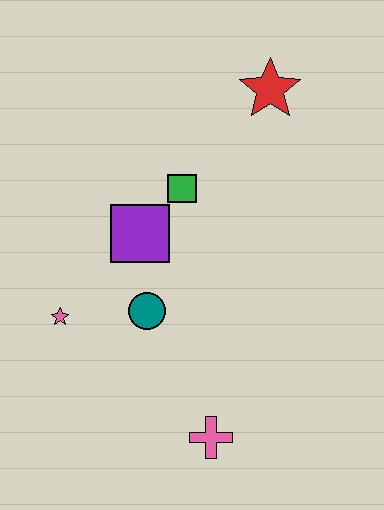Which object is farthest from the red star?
The pink cross is farthest from the red star.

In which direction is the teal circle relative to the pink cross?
The teal circle is above the pink cross.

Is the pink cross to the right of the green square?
Yes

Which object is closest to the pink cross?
The teal circle is closest to the pink cross.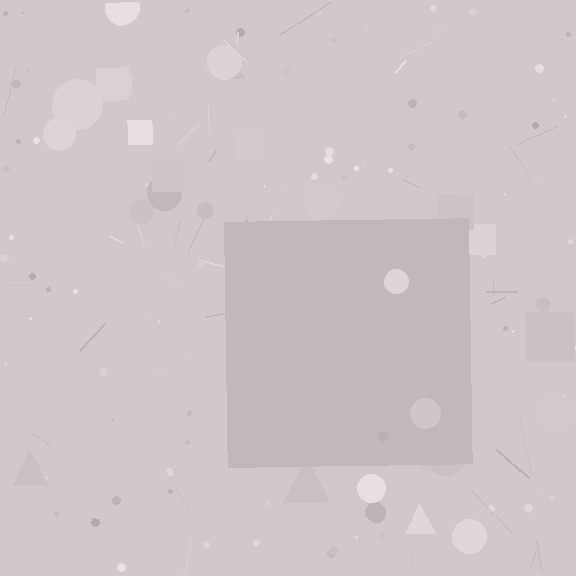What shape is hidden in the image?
A square is hidden in the image.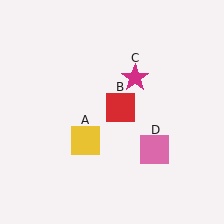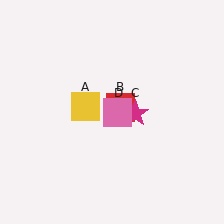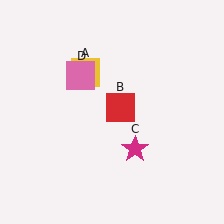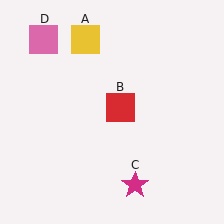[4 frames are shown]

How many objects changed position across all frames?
3 objects changed position: yellow square (object A), magenta star (object C), pink square (object D).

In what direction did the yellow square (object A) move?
The yellow square (object A) moved up.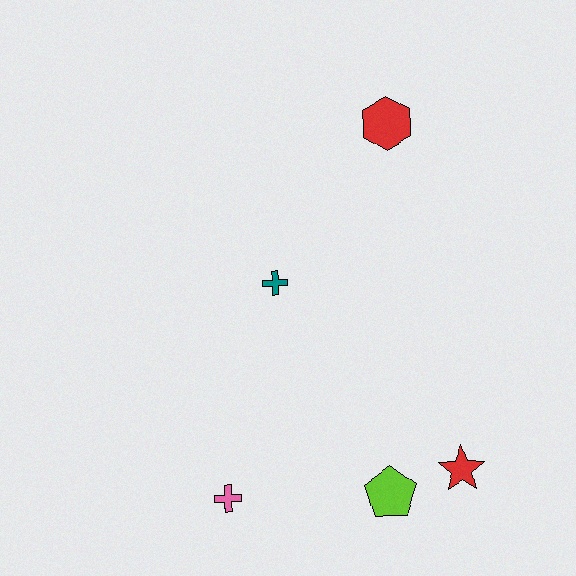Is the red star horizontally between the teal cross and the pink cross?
No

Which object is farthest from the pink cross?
The red hexagon is farthest from the pink cross.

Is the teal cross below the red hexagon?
Yes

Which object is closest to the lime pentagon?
The red star is closest to the lime pentagon.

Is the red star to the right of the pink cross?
Yes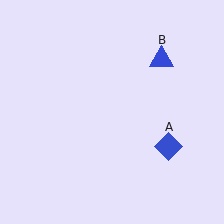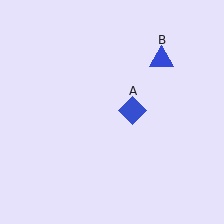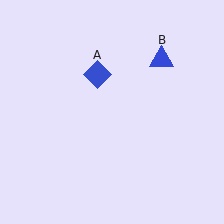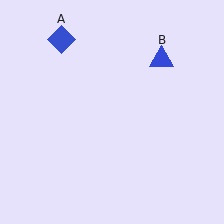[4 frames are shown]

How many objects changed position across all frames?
1 object changed position: blue diamond (object A).